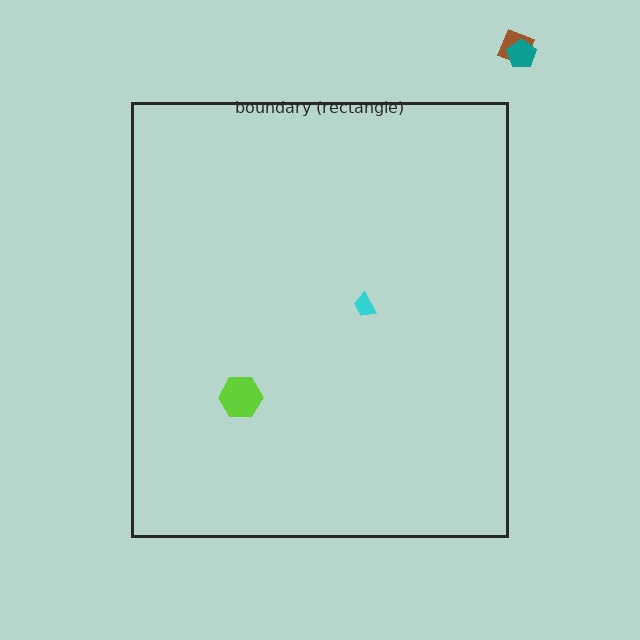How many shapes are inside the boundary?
2 inside, 2 outside.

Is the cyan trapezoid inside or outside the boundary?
Inside.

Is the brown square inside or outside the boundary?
Outside.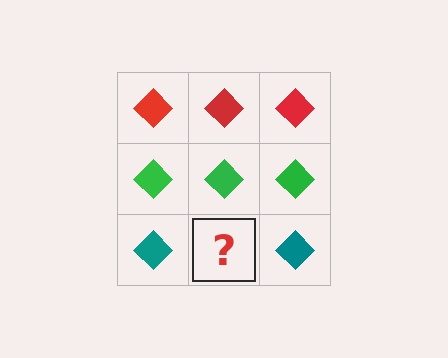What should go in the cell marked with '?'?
The missing cell should contain a teal diamond.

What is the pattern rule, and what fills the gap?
The rule is that each row has a consistent color. The gap should be filled with a teal diamond.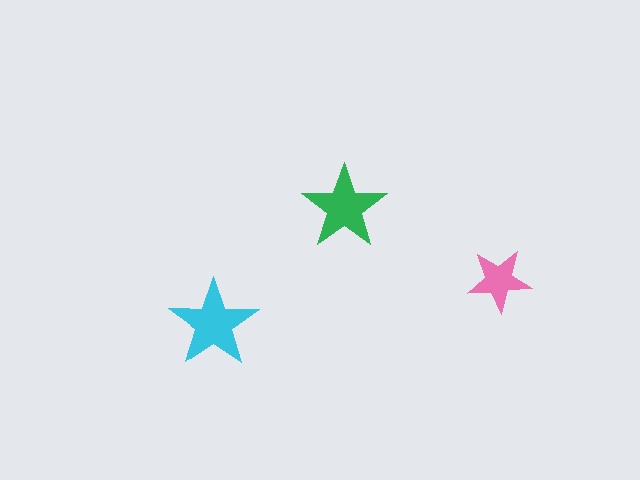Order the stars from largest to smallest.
the cyan one, the green one, the pink one.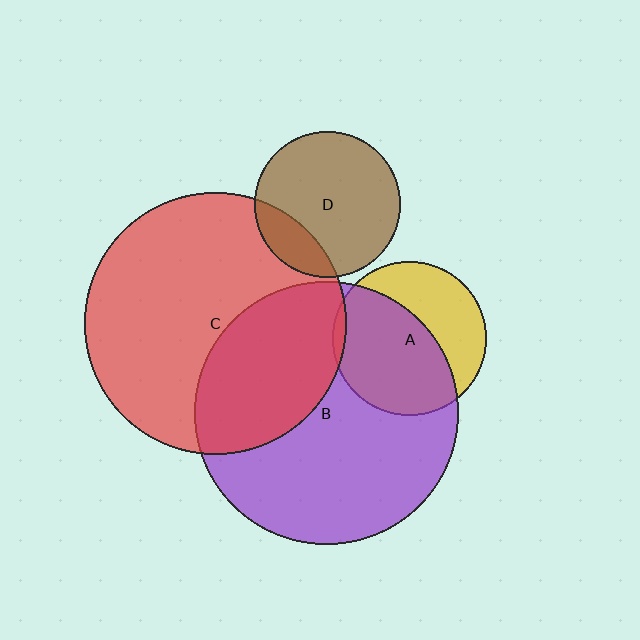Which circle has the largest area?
Circle B (purple).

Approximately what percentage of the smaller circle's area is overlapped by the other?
Approximately 5%.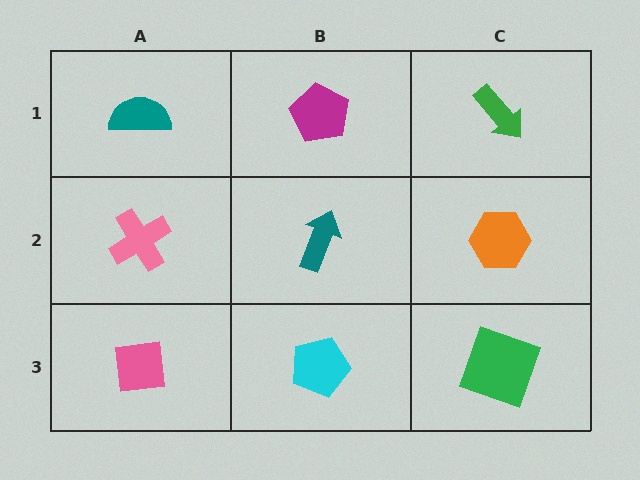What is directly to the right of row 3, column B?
A green square.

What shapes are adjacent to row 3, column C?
An orange hexagon (row 2, column C), a cyan pentagon (row 3, column B).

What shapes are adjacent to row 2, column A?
A teal semicircle (row 1, column A), a pink square (row 3, column A), a teal arrow (row 2, column B).